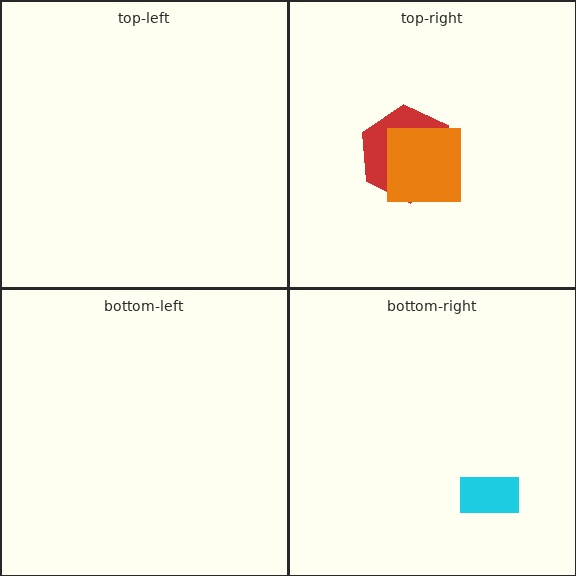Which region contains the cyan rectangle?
The bottom-right region.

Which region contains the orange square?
The top-right region.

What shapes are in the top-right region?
The red hexagon, the orange square.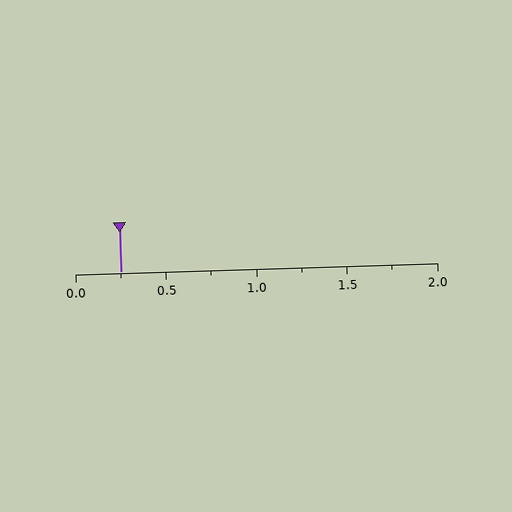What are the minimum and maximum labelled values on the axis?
The axis runs from 0.0 to 2.0.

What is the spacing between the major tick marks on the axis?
The major ticks are spaced 0.5 apart.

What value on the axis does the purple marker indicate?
The marker indicates approximately 0.25.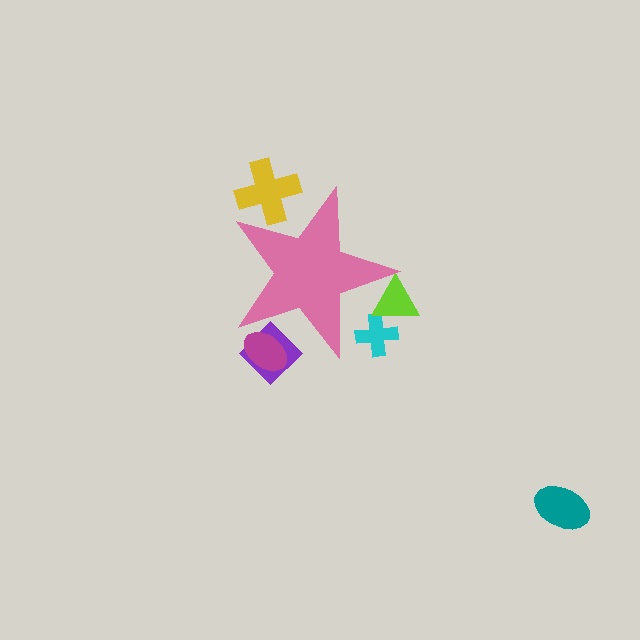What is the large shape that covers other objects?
A pink star.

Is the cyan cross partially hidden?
Yes, the cyan cross is partially hidden behind the pink star.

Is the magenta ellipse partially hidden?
Yes, the magenta ellipse is partially hidden behind the pink star.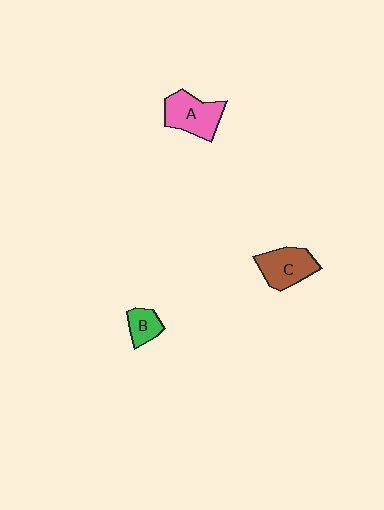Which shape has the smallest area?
Shape B (green).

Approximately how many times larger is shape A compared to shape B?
Approximately 2.0 times.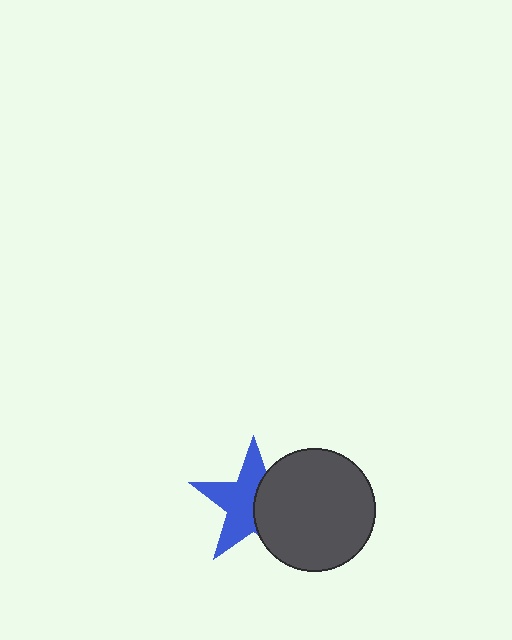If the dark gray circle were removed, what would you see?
You would see the complete blue star.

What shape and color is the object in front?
The object in front is a dark gray circle.